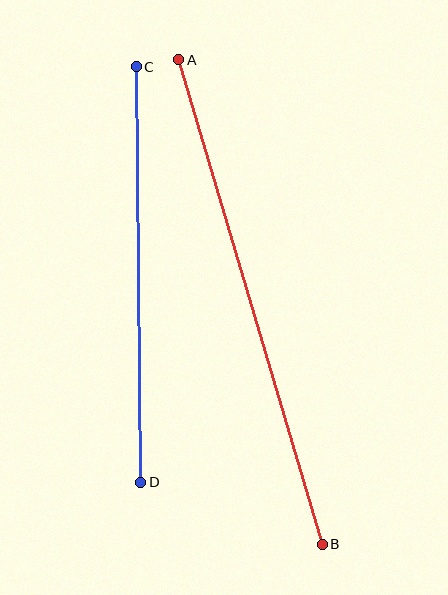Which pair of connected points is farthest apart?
Points A and B are farthest apart.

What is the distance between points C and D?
The distance is approximately 415 pixels.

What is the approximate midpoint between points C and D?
The midpoint is at approximately (138, 275) pixels.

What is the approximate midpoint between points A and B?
The midpoint is at approximately (250, 302) pixels.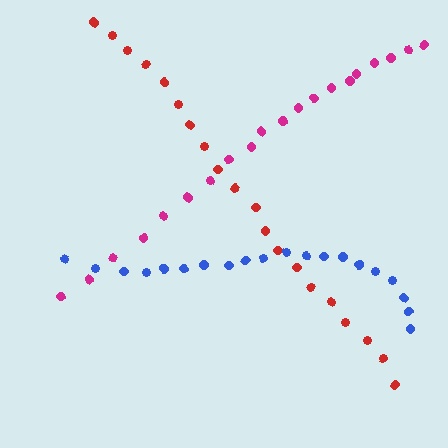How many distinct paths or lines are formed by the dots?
There are 3 distinct paths.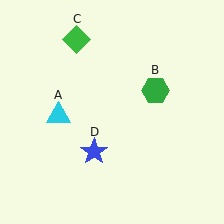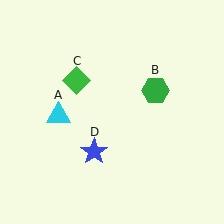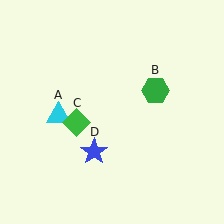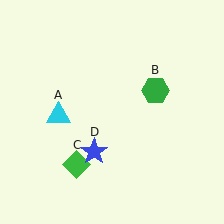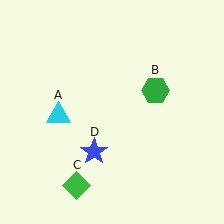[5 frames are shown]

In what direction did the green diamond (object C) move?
The green diamond (object C) moved down.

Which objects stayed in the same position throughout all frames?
Cyan triangle (object A) and green hexagon (object B) and blue star (object D) remained stationary.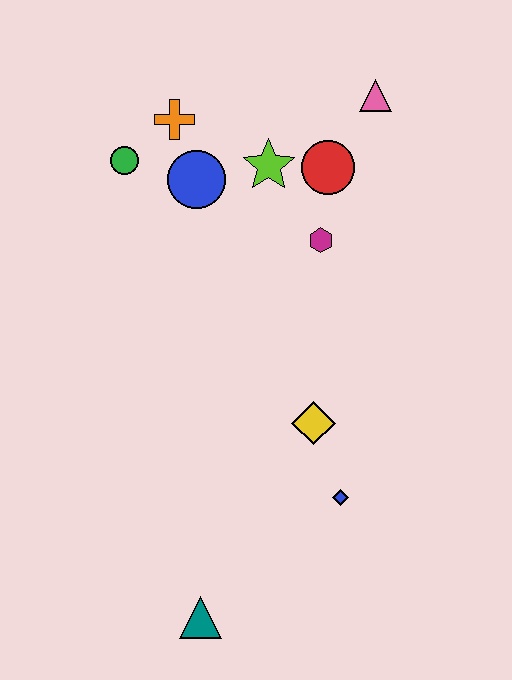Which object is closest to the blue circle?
The orange cross is closest to the blue circle.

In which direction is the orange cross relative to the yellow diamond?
The orange cross is above the yellow diamond.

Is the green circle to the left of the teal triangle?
Yes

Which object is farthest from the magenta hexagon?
The teal triangle is farthest from the magenta hexagon.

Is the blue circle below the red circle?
Yes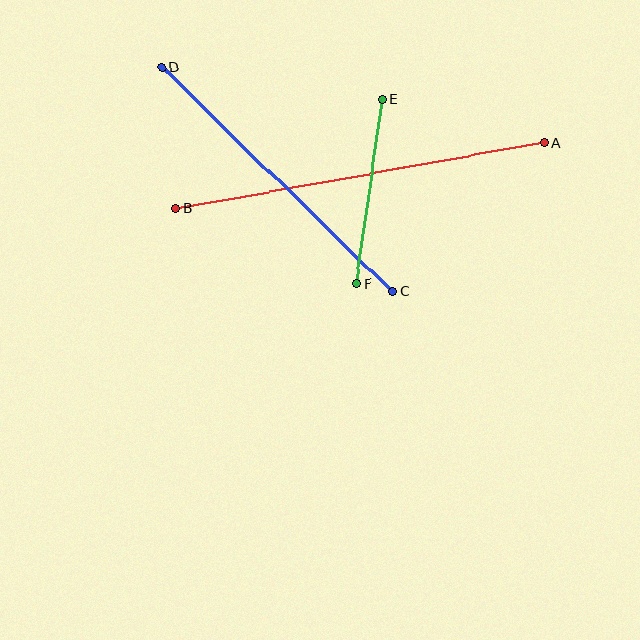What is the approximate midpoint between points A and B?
The midpoint is at approximately (360, 175) pixels.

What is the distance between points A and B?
The distance is approximately 375 pixels.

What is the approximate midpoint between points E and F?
The midpoint is at approximately (369, 191) pixels.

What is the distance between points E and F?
The distance is approximately 186 pixels.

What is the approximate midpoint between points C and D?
The midpoint is at approximately (277, 180) pixels.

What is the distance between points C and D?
The distance is approximately 322 pixels.